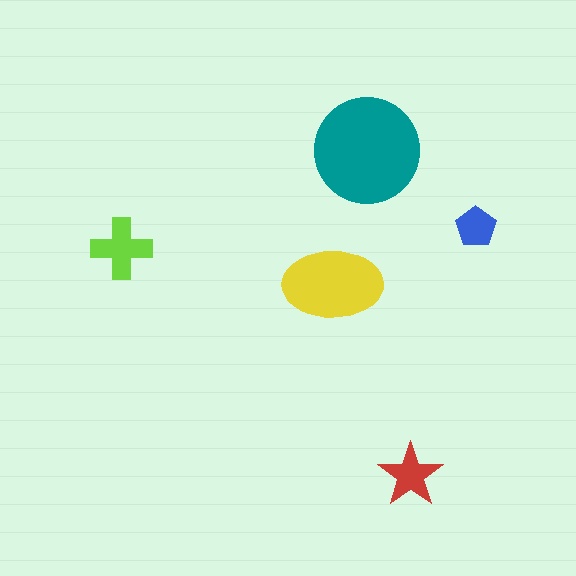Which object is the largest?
The teal circle.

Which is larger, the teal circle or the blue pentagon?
The teal circle.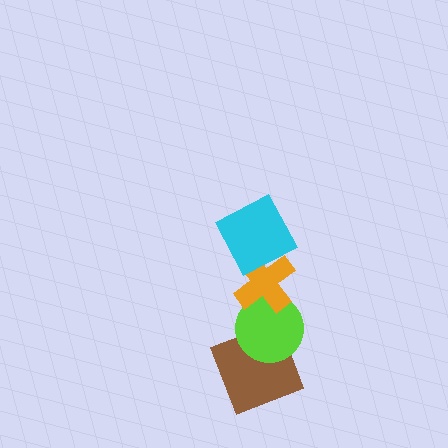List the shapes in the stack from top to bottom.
From top to bottom: the cyan square, the orange cross, the lime circle, the brown square.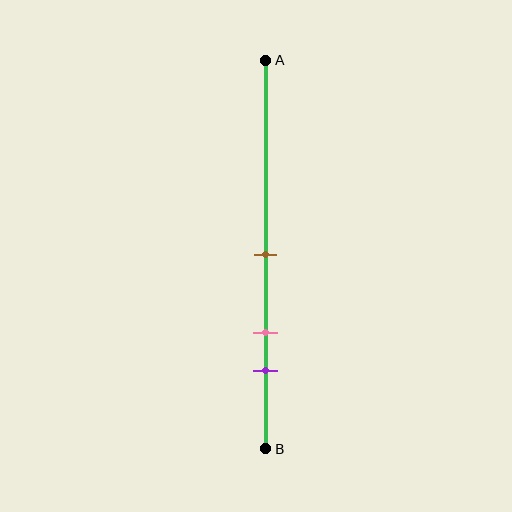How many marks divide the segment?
There are 3 marks dividing the segment.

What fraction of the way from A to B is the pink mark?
The pink mark is approximately 70% (0.7) of the way from A to B.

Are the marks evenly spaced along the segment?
Yes, the marks are approximately evenly spaced.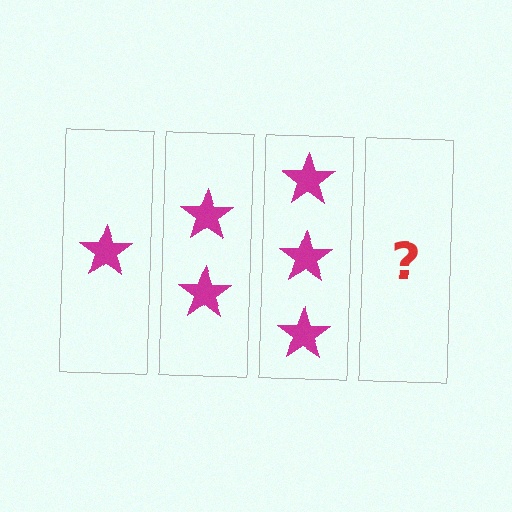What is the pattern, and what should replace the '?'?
The pattern is that each step adds one more star. The '?' should be 4 stars.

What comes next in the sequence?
The next element should be 4 stars.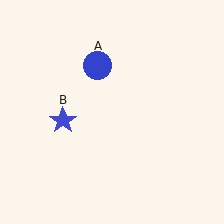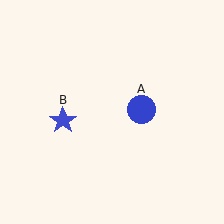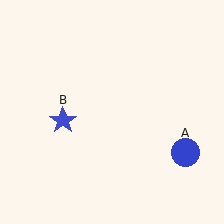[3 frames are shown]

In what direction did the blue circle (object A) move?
The blue circle (object A) moved down and to the right.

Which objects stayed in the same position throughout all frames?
Blue star (object B) remained stationary.